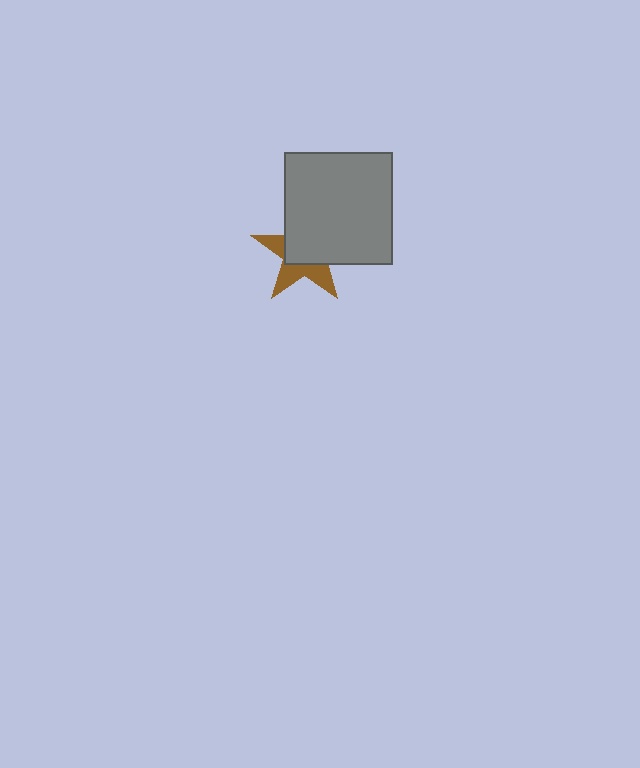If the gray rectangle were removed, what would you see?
You would see the complete brown star.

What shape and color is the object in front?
The object in front is a gray rectangle.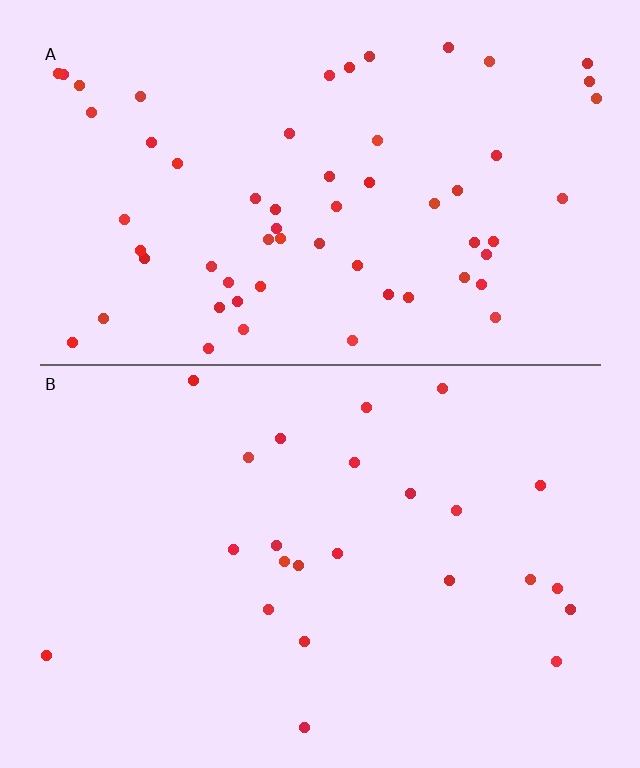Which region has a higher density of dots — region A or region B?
A (the top).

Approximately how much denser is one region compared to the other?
Approximately 2.5× — region A over region B.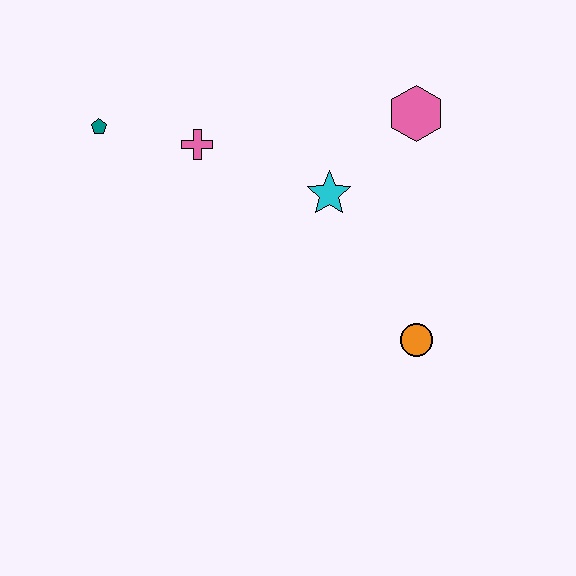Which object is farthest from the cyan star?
The teal pentagon is farthest from the cyan star.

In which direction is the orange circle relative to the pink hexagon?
The orange circle is below the pink hexagon.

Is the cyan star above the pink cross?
No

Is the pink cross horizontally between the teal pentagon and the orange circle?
Yes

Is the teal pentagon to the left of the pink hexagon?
Yes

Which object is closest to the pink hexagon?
The cyan star is closest to the pink hexagon.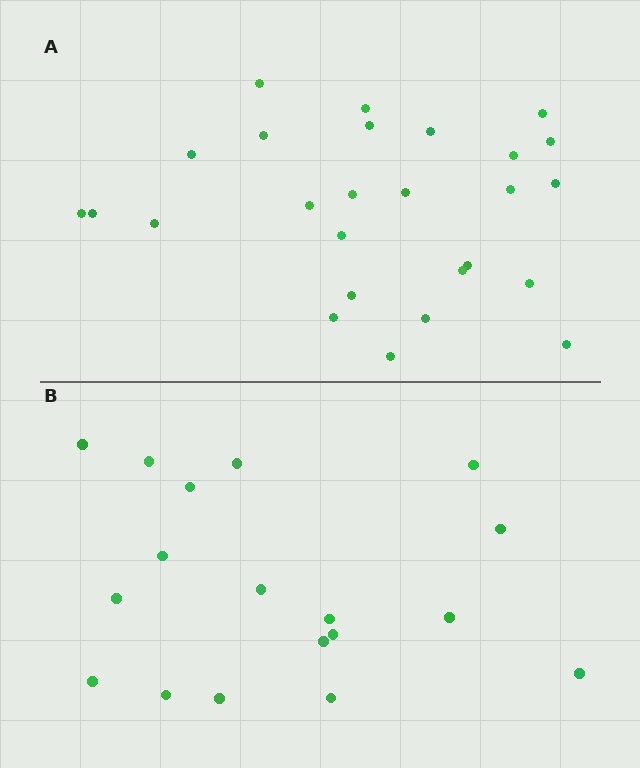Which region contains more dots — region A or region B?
Region A (the top region) has more dots.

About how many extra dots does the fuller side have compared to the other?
Region A has roughly 8 or so more dots than region B.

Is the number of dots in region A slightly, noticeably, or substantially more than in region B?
Region A has noticeably more, but not dramatically so. The ratio is roughly 1.4 to 1.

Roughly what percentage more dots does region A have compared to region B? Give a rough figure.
About 45% more.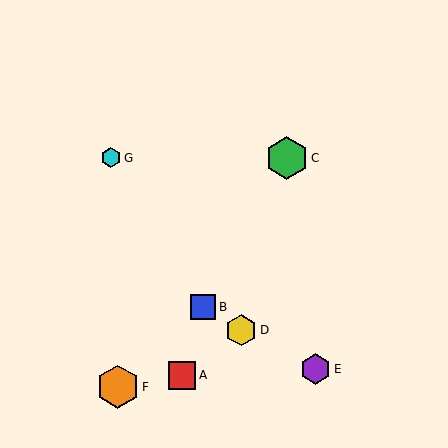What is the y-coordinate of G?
Object G is at y≈158.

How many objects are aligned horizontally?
2 objects (C, G) are aligned horizontally.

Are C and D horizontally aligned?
No, C is at y≈158 and D is at y≈330.